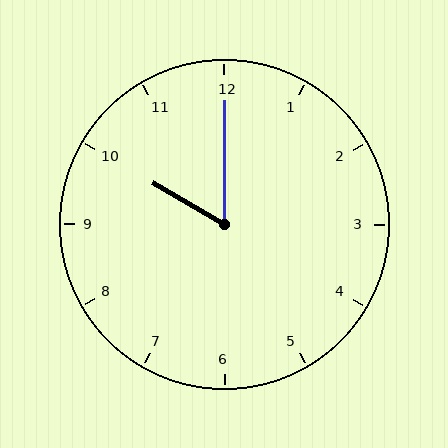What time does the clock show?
10:00.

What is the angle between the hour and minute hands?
Approximately 60 degrees.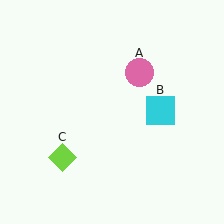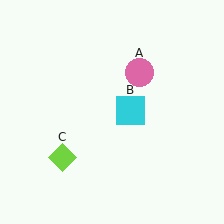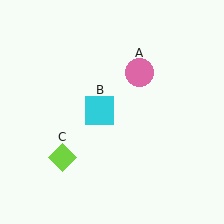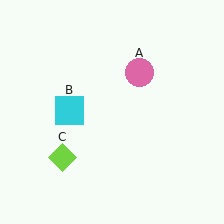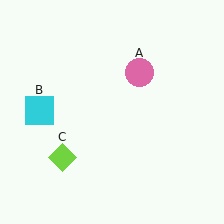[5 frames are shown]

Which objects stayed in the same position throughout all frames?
Pink circle (object A) and lime diamond (object C) remained stationary.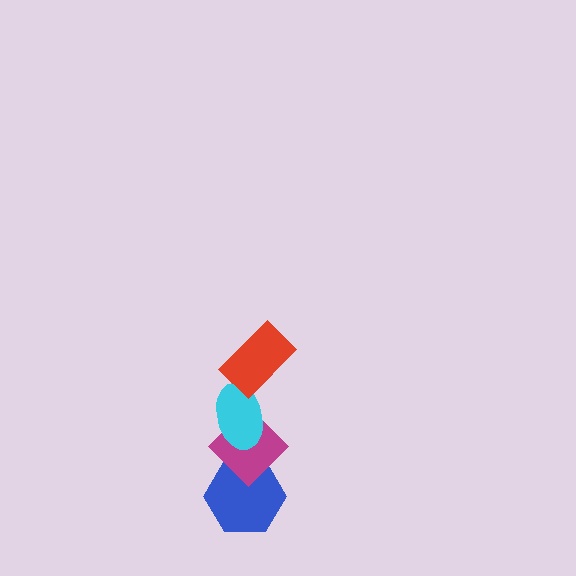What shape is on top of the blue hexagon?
The magenta diamond is on top of the blue hexagon.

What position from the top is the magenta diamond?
The magenta diamond is 3rd from the top.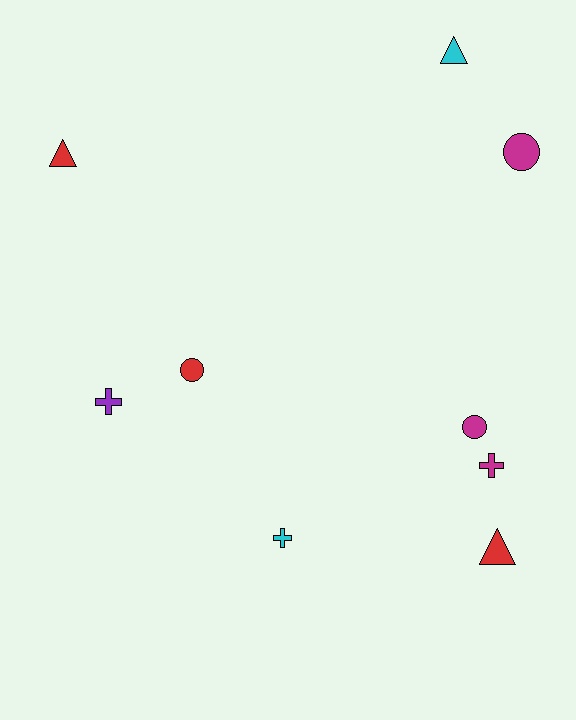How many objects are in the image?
There are 9 objects.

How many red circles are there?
There is 1 red circle.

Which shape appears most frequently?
Cross, with 3 objects.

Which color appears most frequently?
Magenta, with 3 objects.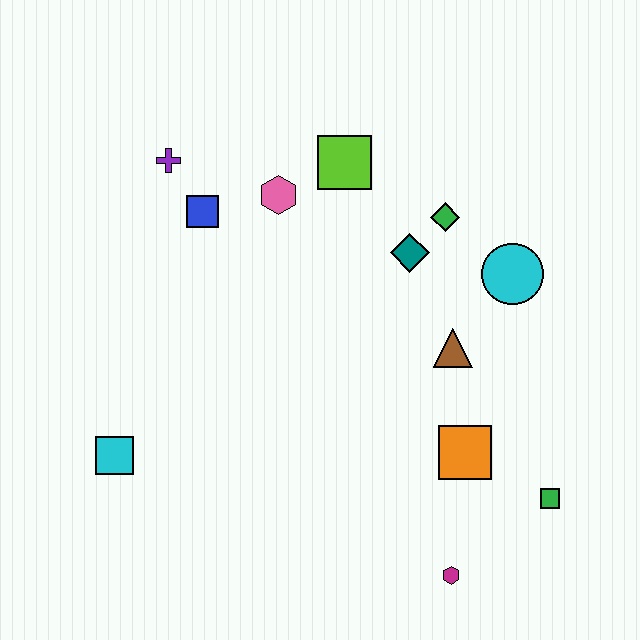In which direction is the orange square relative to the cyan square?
The orange square is to the right of the cyan square.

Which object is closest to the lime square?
The pink hexagon is closest to the lime square.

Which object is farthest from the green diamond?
The cyan square is farthest from the green diamond.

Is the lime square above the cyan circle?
Yes